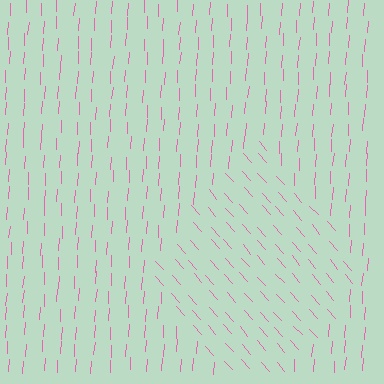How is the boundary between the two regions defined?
The boundary is defined purely by a change in line orientation (approximately 45 degrees difference). All lines are the same color and thickness.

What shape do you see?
I see a diamond.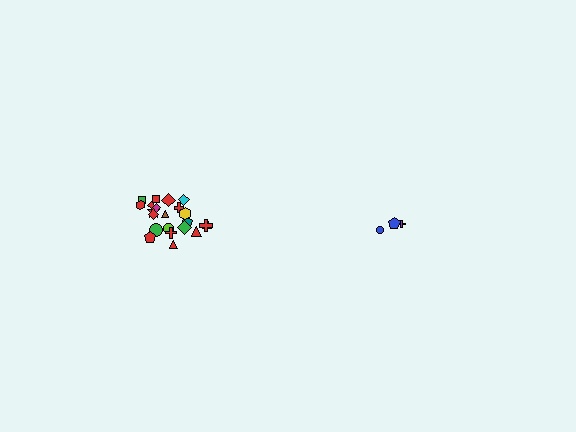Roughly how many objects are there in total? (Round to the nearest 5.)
Roughly 25 objects in total.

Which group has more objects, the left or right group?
The left group.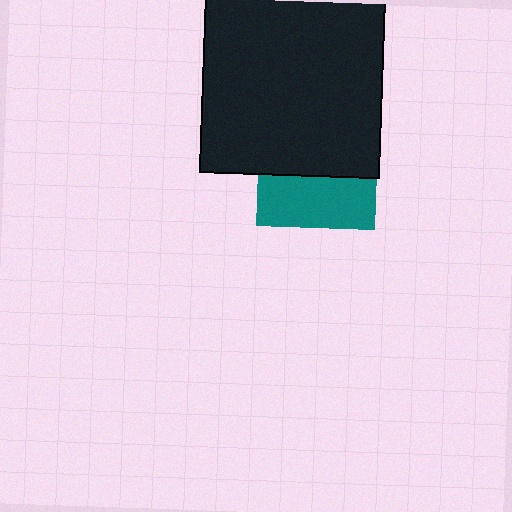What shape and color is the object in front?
The object in front is a black square.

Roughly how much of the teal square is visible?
A small part of it is visible (roughly 42%).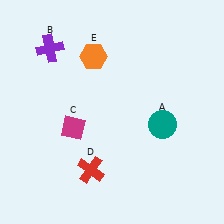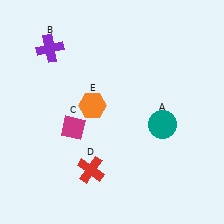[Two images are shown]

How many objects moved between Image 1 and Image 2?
1 object moved between the two images.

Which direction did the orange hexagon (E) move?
The orange hexagon (E) moved down.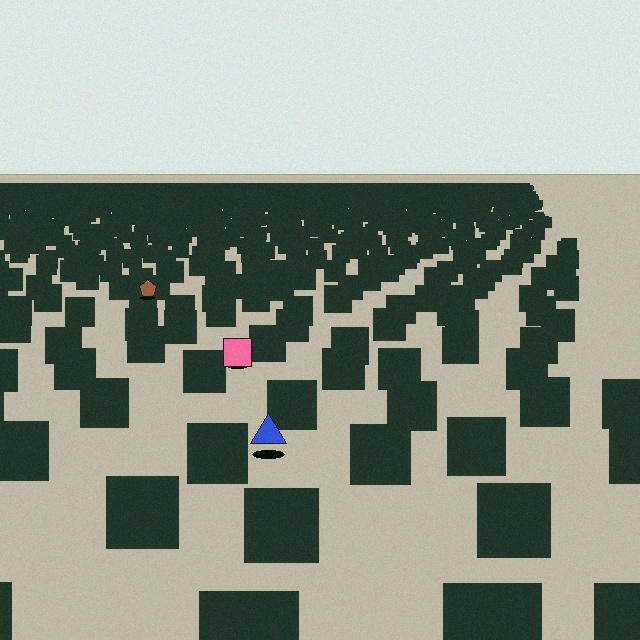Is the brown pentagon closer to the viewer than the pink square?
No. The pink square is closer — you can tell from the texture gradient: the ground texture is coarser near it.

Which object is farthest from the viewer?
The brown pentagon is farthest from the viewer. It appears smaller and the ground texture around it is denser.